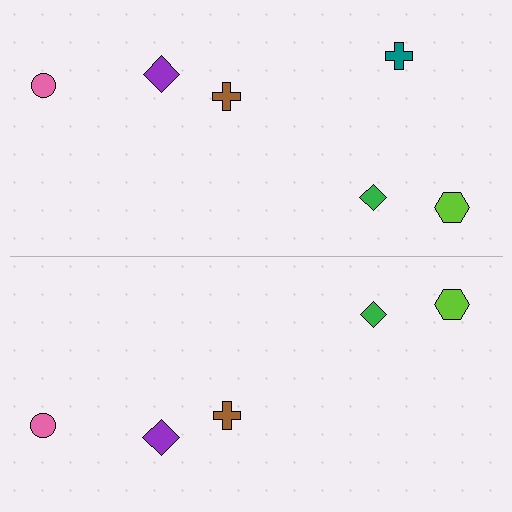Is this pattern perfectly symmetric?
No, the pattern is not perfectly symmetric. A teal cross is missing from the bottom side.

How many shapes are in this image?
There are 11 shapes in this image.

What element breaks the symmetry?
A teal cross is missing from the bottom side.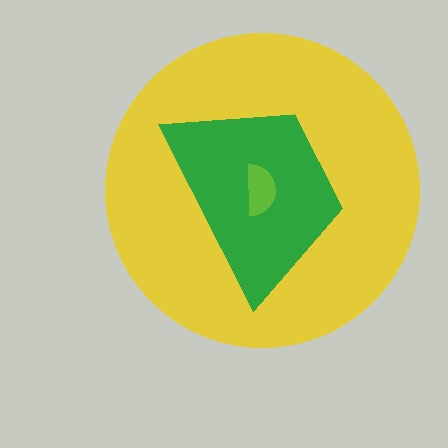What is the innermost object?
The lime semicircle.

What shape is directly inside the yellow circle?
The green trapezoid.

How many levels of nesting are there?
3.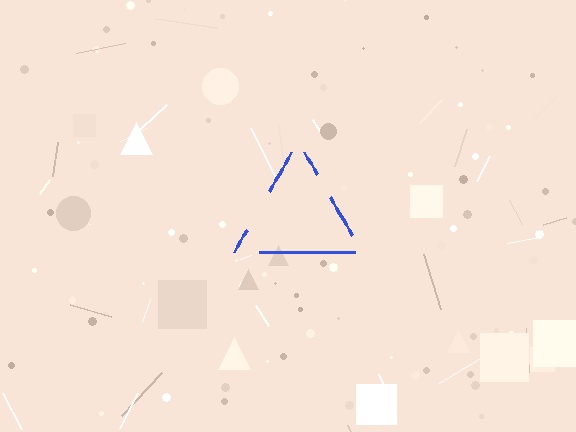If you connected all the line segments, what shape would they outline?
They would outline a triangle.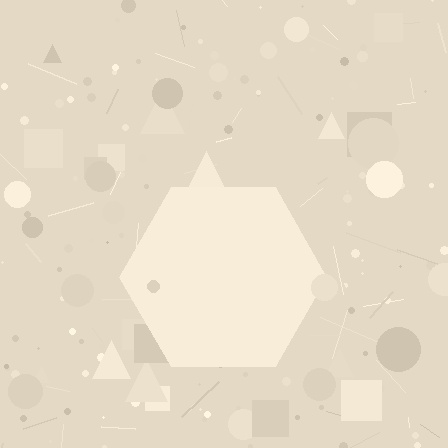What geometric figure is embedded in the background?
A hexagon is embedded in the background.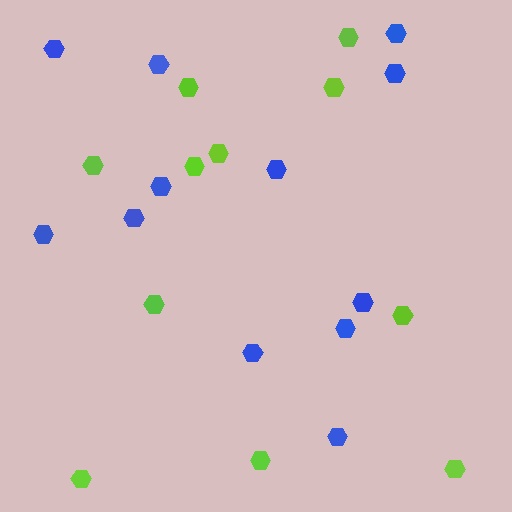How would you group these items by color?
There are 2 groups: one group of lime hexagons (11) and one group of blue hexagons (12).